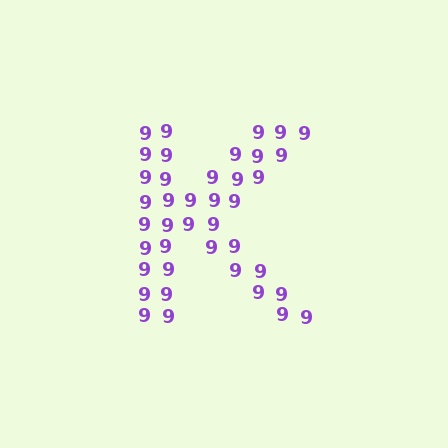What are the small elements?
The small elements are digit 9's.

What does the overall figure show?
The overall figure shows the letter K.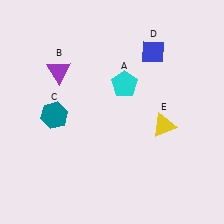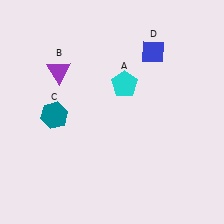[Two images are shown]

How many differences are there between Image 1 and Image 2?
There is 1 difference between the two images.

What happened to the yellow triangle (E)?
The yellow triangle (E) was removed in Image 2. It was in the bottom-right area of Image 1.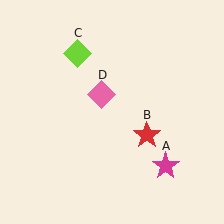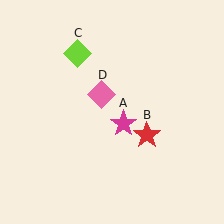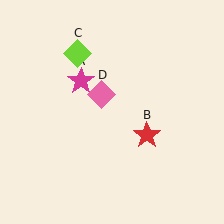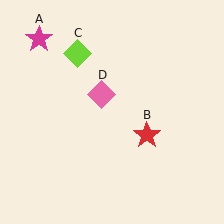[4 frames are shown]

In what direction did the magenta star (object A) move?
The magenta star (object A) moved up and to the left.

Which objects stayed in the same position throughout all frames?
Red star (object B) and lime diamond (object C) and pink diamond (object D) remained stationary.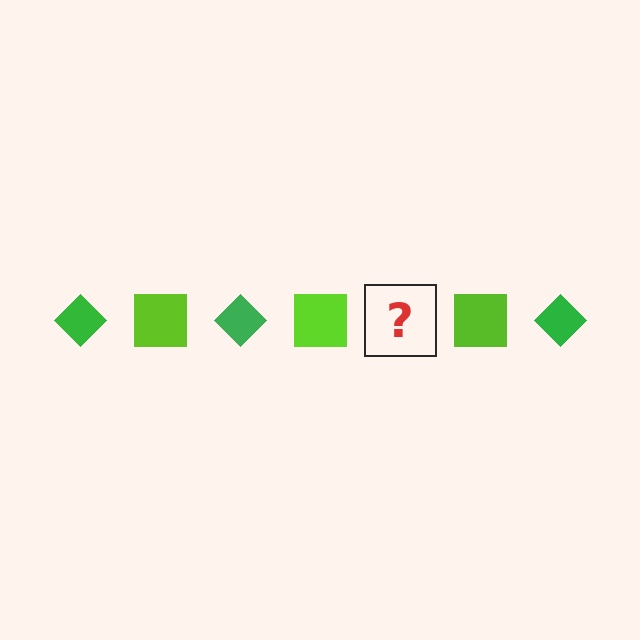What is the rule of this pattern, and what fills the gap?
The rule is that the pattern alternates between green diamond and lime square. The gap should be filled with a green diamond.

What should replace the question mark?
The question mark should be replaced with a green diamond.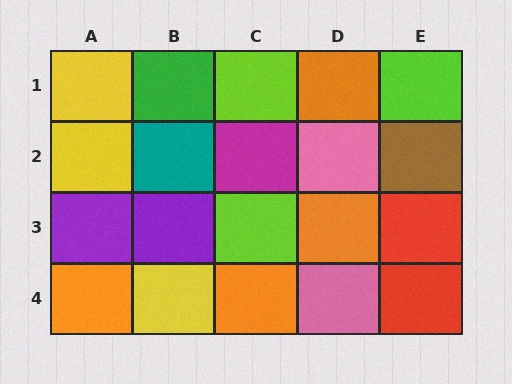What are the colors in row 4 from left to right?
Orange, yellow, orange, pink, red.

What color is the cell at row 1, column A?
Yellow.